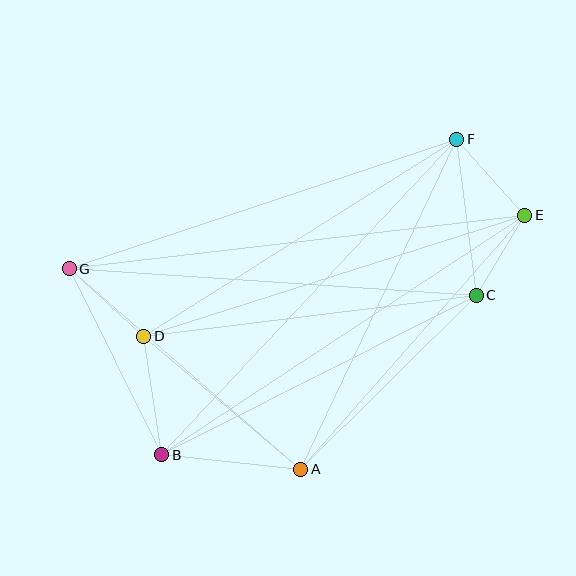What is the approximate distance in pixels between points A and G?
The distance between A and G is approximately 306 pixels.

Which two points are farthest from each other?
Points E and G are farthest from each other.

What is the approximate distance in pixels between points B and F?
The distance between B and F is approximately 432 pixels.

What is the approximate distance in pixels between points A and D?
The distance between A and D is approximately 206 pixels.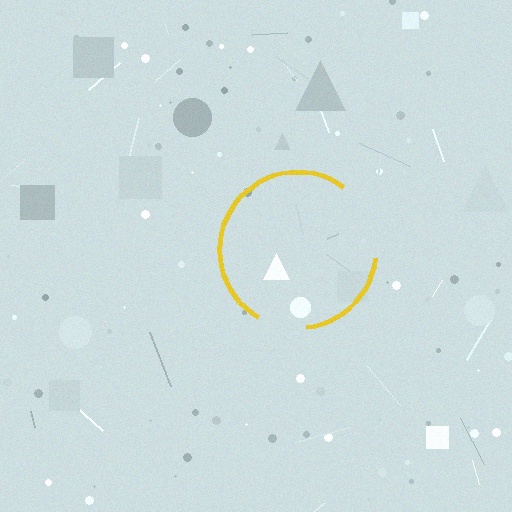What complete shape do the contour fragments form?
The contour fragments form a circle.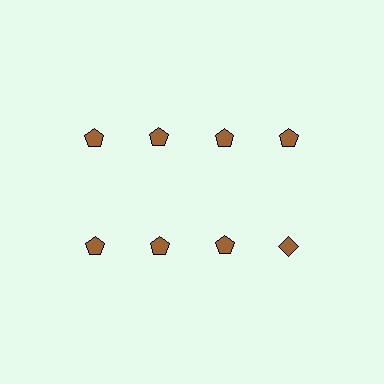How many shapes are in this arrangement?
There are 8 shapes arranged in a grid pattern.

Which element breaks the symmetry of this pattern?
The brown diamond in the second row, second from right column breaks the symmetry. All other shapes are brown pentagons.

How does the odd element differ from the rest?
It has a different shape: diamond instead of pentagon.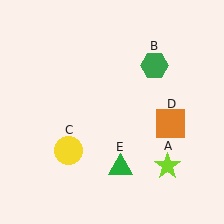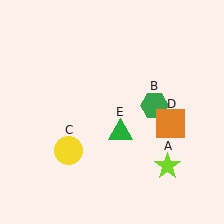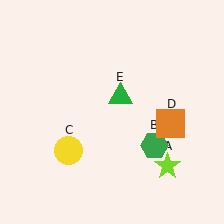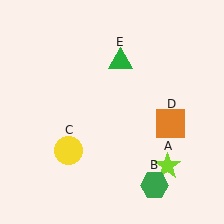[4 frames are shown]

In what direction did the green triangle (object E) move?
The green triangle (object E) moved up.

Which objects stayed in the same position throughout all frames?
Lime star (object A) and yellow circle (object C) and orange square (object D) remained stationary.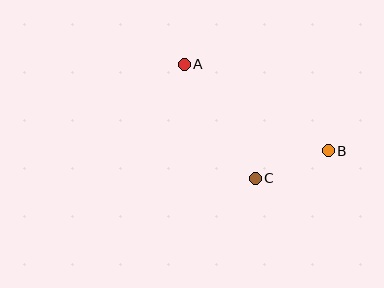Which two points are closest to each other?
Points B and C are closest to each other.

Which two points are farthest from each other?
Points A and B are farthest from each other.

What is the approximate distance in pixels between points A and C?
The distance between A and C is approximately 134 pixels.